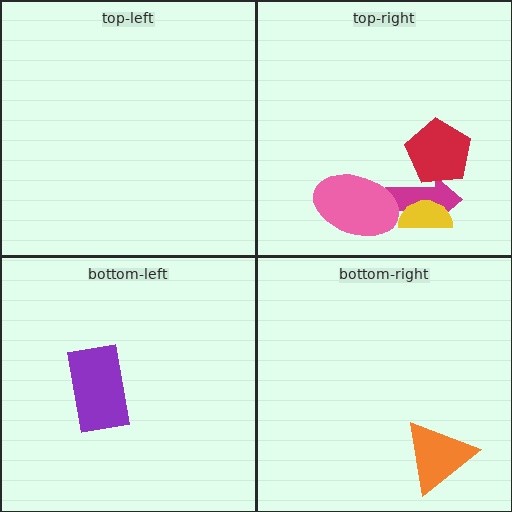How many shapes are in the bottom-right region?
1.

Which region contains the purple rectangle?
The bottom-left region.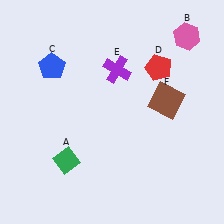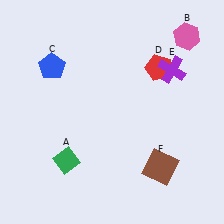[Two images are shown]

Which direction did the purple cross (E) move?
The purple cross (E) moved right.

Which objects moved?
The objects that moved are: the purple cross (E), the brown square (F).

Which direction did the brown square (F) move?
The brown square (F) moved down.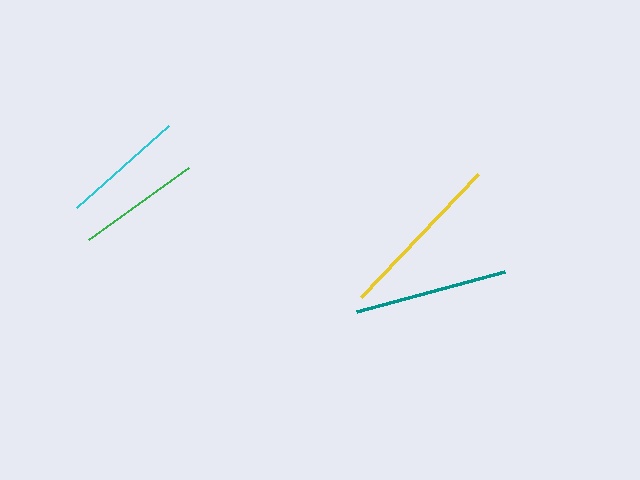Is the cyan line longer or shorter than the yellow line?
The yellow line is longer than the cyan line.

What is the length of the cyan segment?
The cyan segment is approximately 124 pixels long.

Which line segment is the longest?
The yellow line is the longest at approximately 171 pixels.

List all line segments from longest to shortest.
From longest to shortest: yellow, teal, cyan, green.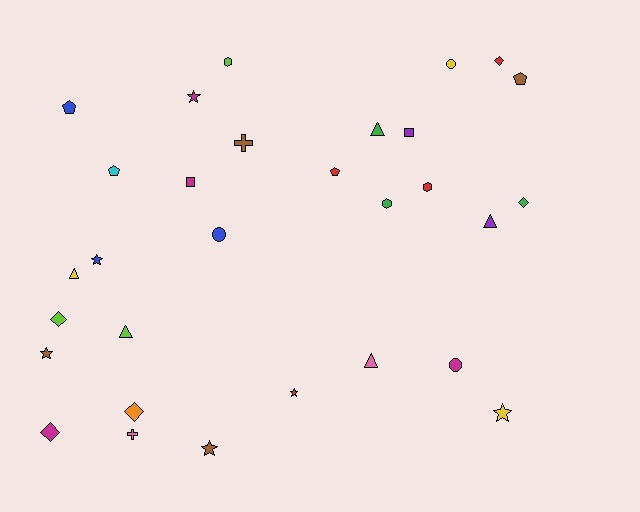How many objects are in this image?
There are 30 objects.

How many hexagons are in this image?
There are 3 hexagons.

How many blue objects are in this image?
There are 3 blue objects.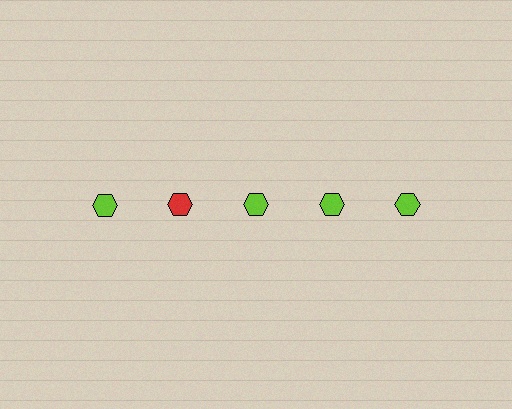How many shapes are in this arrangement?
There are 5 shapes arranged in a grid pattern.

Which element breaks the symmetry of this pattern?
The red hexagon in the top row, second from left column breaks the symmetry. All other shapes are lime hexagons.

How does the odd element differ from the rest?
It has a different color: red instead of lime.